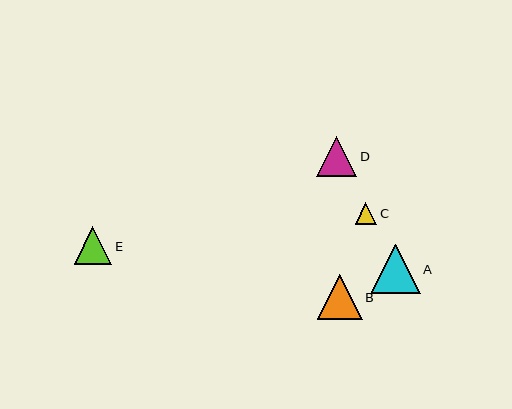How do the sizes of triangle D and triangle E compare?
Triangle D and triangle E are approximately the same size.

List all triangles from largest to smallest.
From largest to smallest: A, B, D, E, C.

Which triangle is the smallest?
Triangle C is the smallest with a size of approximately 22 pixels.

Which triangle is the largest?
Triangle A is the largest with a size of approximately 49 pixels.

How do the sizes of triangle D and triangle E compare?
Triangle D and triangle E are approximately the same size.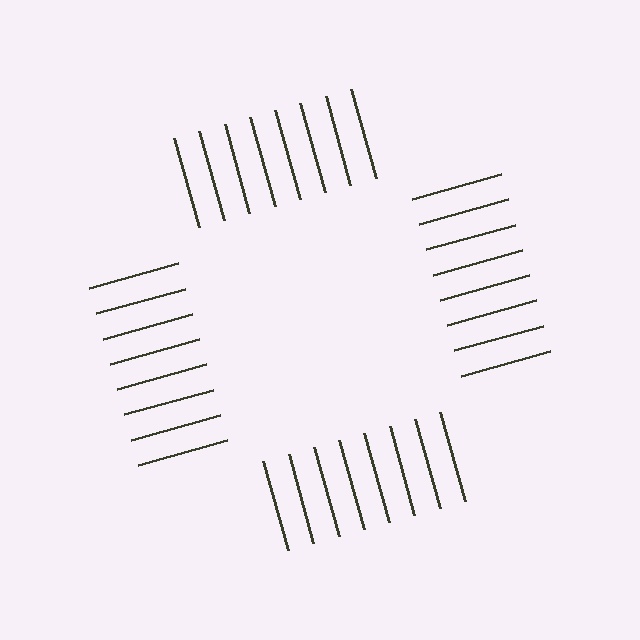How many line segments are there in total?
32 — 8 along each of the 4 edges.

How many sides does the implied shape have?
4 sides — the line-ends trace a square.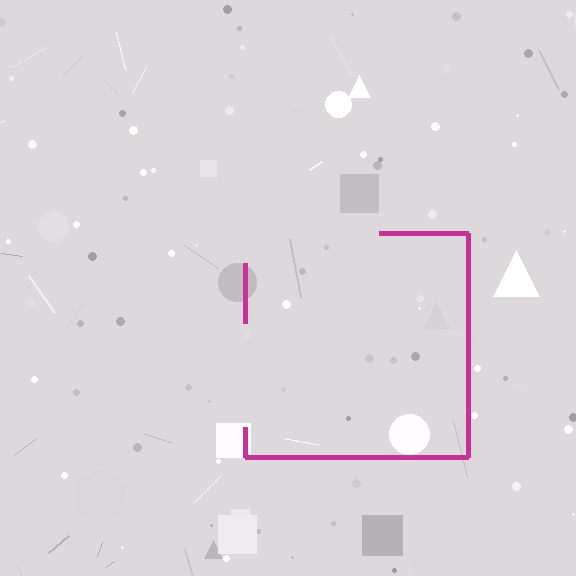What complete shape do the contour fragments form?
The contour fragments form a square.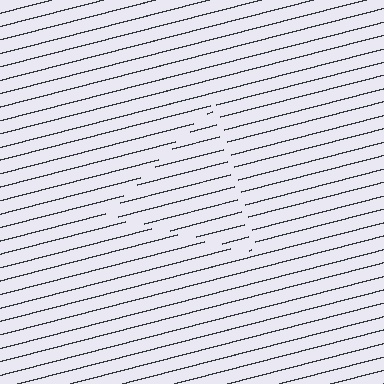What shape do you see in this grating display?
An illusory triangle. The interior of the shape contains the same grating, shifted by half a period — the contour is defined by the phase discontinuity where line-ends from the inner and outer gratings abut.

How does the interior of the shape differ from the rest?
The interior of the shape contains the same grating, shifted by half a period — the contour is defined by the phase discontinuity where line-ends from the inner and outer gratings abut.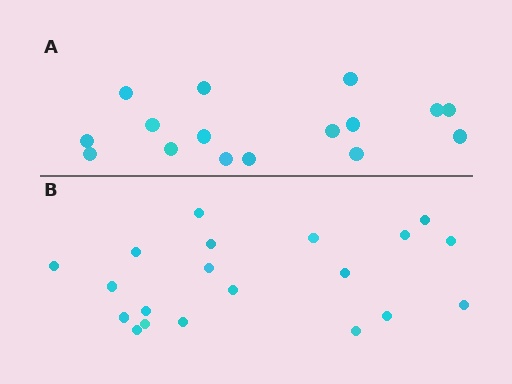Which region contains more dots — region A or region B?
Region B (the bottom region) has more dots.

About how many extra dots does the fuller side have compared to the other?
Region B has about 4 more dots than region A.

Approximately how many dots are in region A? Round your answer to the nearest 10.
About 20 dots. (The exact count is 16, which rounds to 20.)